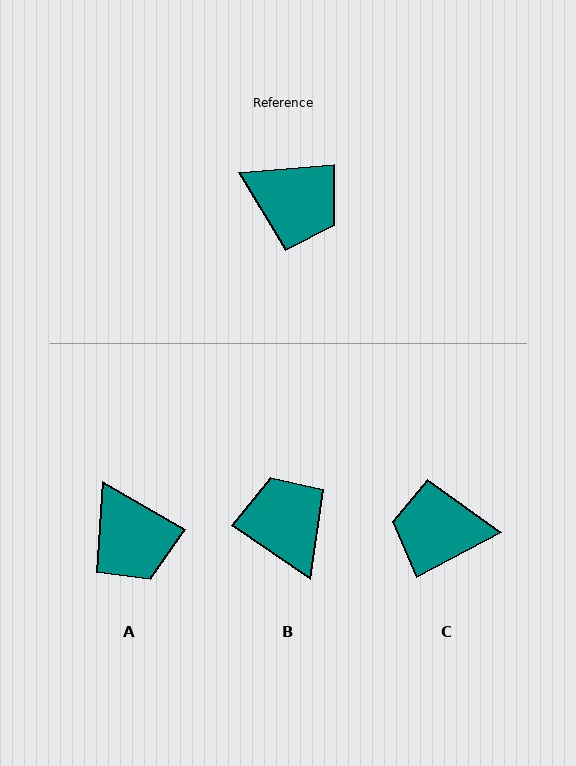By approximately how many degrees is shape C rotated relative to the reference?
Approximately 157 degrees clockwise.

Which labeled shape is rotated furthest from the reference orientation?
C, about 157 degrees away.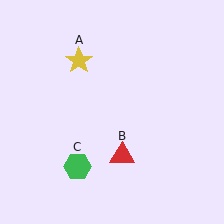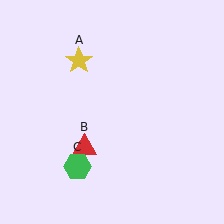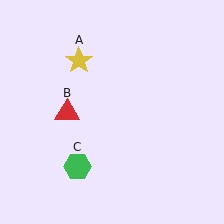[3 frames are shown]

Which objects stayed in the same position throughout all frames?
Yellow star (object A) and green hexagon (object C) remained stationary.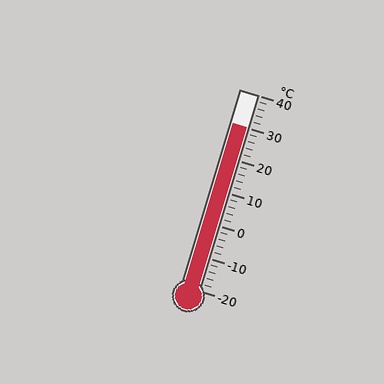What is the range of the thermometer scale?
The thermometer scale ranges from -20°C to 40°C.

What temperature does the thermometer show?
The thermometer shows approximately 30°C.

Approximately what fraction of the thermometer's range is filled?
The thermometer is filled to approximately 85% of its range.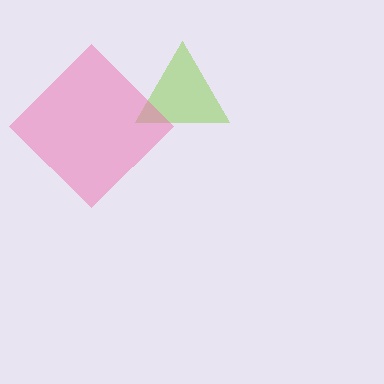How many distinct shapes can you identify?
There are 2 distinct shapes: a lime triangle, a pink diamond.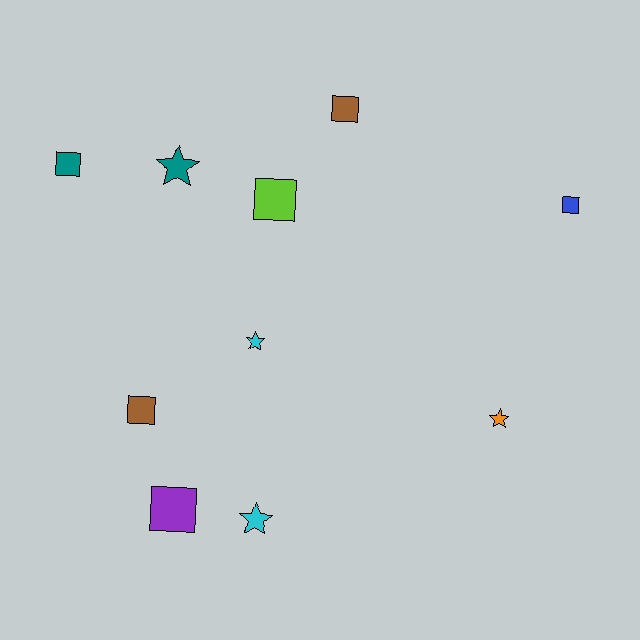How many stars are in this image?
There are 4 stars.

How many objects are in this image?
There are 10 objects.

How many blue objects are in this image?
There is 1 blue object.